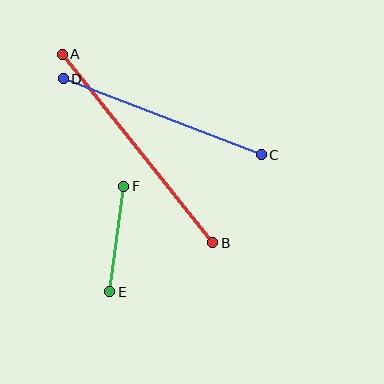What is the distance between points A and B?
The distance is approximately 241 pixels.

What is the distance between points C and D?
The distance is approximately 212 pixels.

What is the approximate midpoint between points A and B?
The midpoint is at approximately (138, 148) pixels.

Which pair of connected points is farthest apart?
Points A and B are farthest apart.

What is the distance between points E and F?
The distance is approximately 106 pixels.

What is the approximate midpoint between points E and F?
The midpoint is at approximately (117, 239) pixels.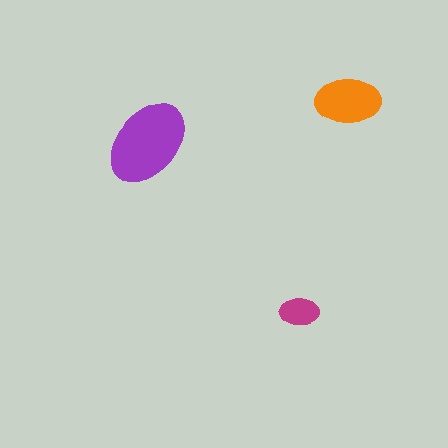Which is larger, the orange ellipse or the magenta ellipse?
The orange one.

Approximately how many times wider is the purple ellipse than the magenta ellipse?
About 2 times wider.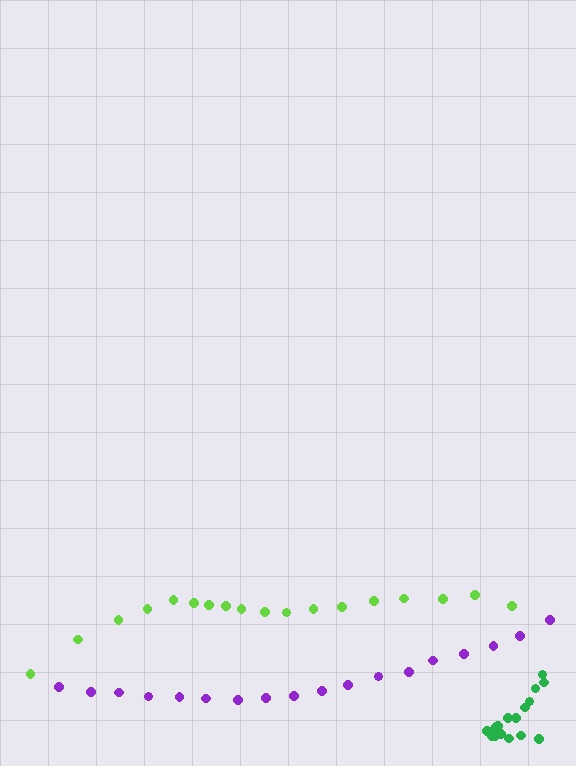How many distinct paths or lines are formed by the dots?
There are 3 distinct paths.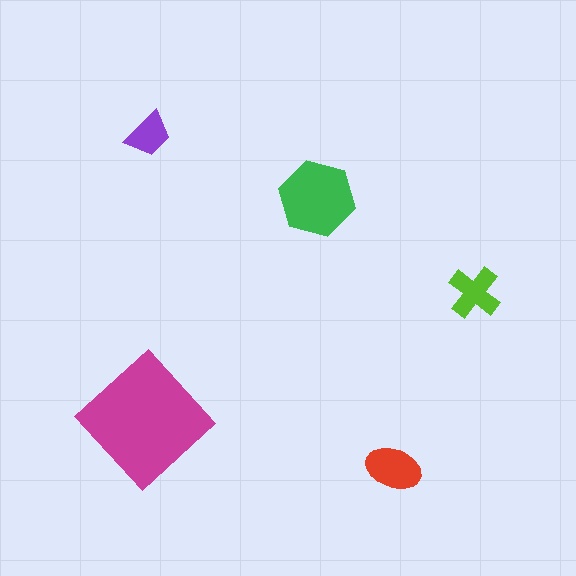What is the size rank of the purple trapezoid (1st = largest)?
5th.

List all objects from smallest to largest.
The purple trapezoid, the lime cross, the red ellipse, the green hexagon, the magenta diamond.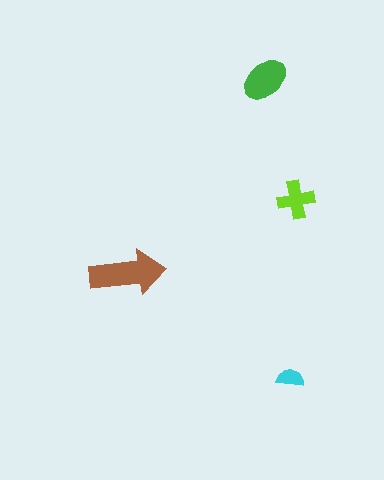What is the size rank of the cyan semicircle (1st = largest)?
4th.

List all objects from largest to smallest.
The brown arrow, the green ellipse, the lime cross, the cyan semicircle.